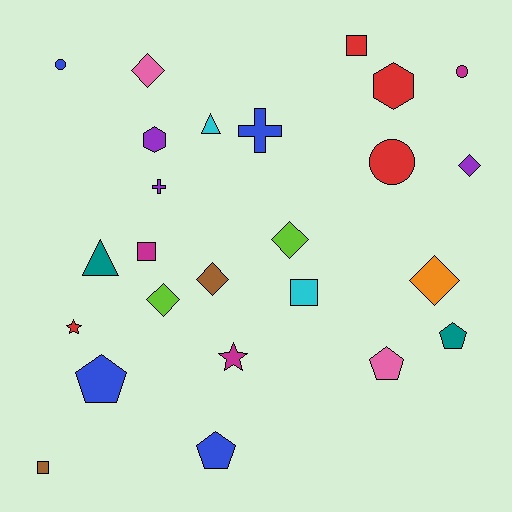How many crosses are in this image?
There are 2 crosses.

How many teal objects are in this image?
There are 2 teal objects.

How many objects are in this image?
There are 25 objects.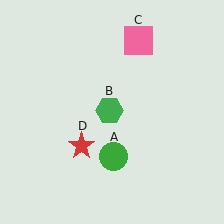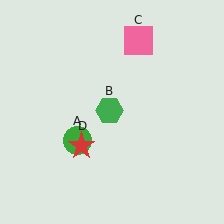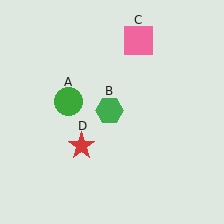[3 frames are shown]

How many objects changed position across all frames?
1 object changed position: green circle (object A).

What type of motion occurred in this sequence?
The green circle (object A) rotated clockwise around the center of the scene.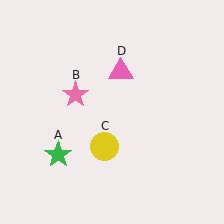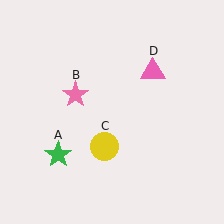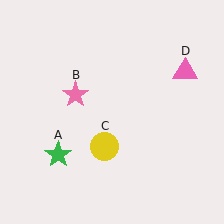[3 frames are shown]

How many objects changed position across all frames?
1 object changed position: pink triangle (object D).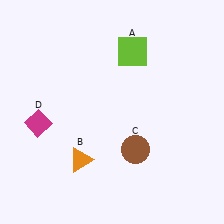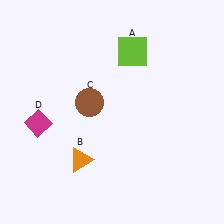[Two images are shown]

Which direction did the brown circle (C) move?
The brown circle (C) moved up.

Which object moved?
The brown circle (C) moved up.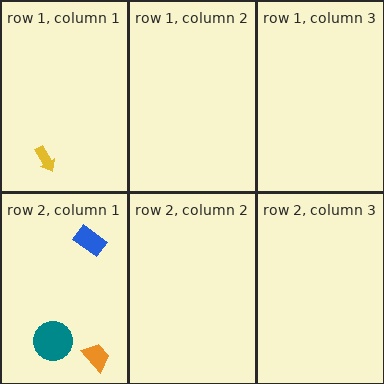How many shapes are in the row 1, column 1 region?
1.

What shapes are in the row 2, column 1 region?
The orange trapezoid, the blue rectangle, the teal circle.